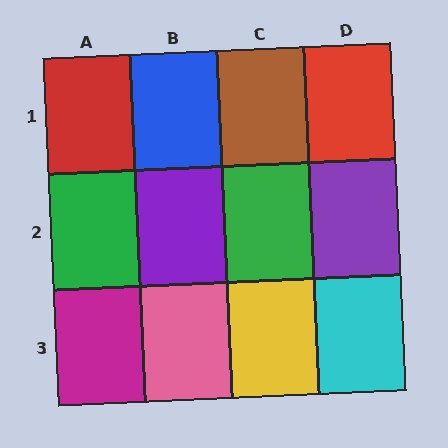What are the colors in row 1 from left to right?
Red, blue, brown, red.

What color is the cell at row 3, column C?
Yellow.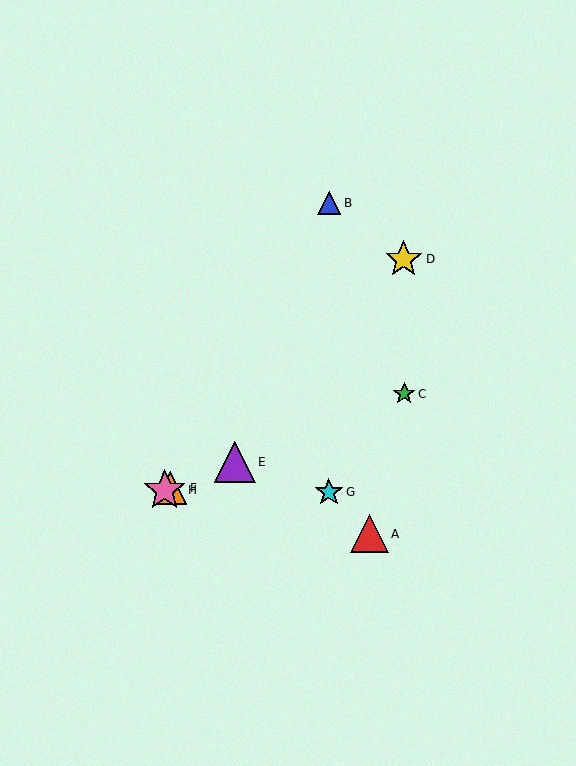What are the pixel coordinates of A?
Object A is at (369, 534).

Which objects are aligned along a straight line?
Objects C, E, F, H are aligned along a straight line.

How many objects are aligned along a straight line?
4 objects (C, E, F, H) are aligned along a straight line.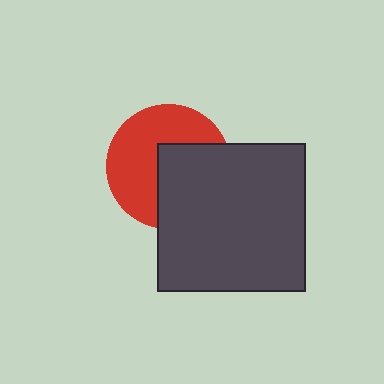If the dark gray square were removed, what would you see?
You would see the complete red circle.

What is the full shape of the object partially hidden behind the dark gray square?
The partially hidden object is a red circle.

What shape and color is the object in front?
The object in front is a dark gray square.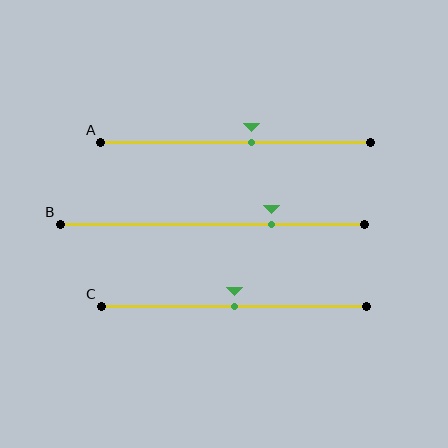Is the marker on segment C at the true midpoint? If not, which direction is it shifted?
Yes, the marker on segment C is at the true midpoint.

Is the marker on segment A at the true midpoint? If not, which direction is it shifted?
No, the marker on segment A is shifted to the right by about 6% of the segment length.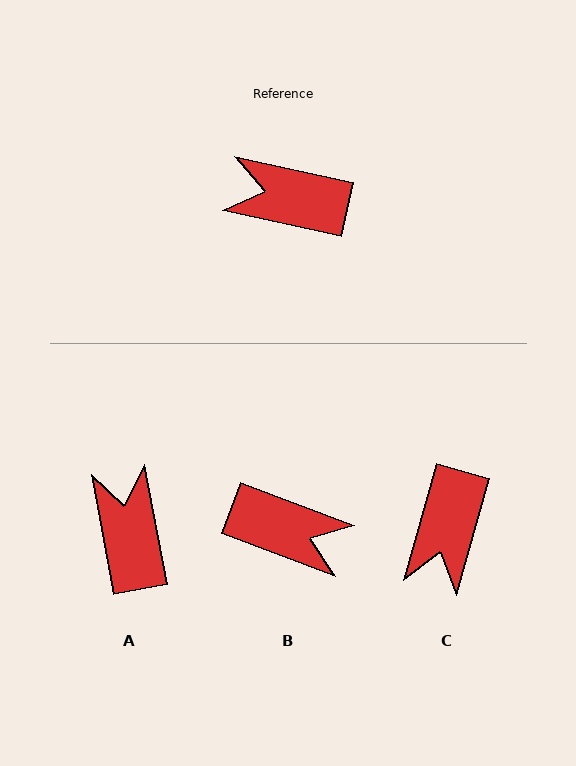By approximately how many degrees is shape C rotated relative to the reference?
Approximately 86 degrees counter-clockwise.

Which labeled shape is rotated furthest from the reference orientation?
B, about 172 degrees away.